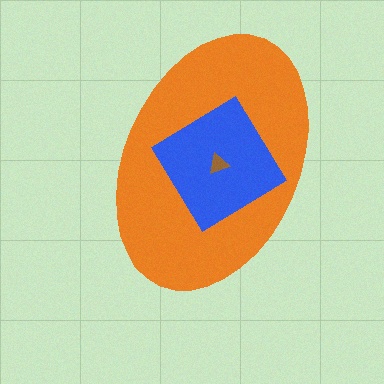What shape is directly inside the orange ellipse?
The blue diamond.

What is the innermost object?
The brown triangle.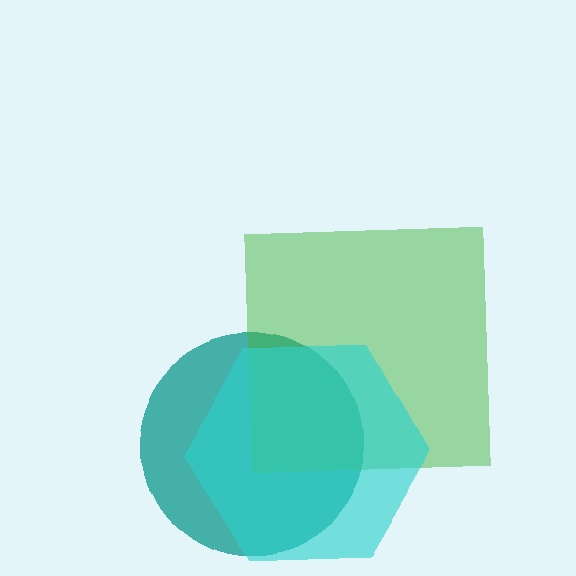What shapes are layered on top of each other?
The layered shapes are: a teal circle, a green square, a cyan hexagon.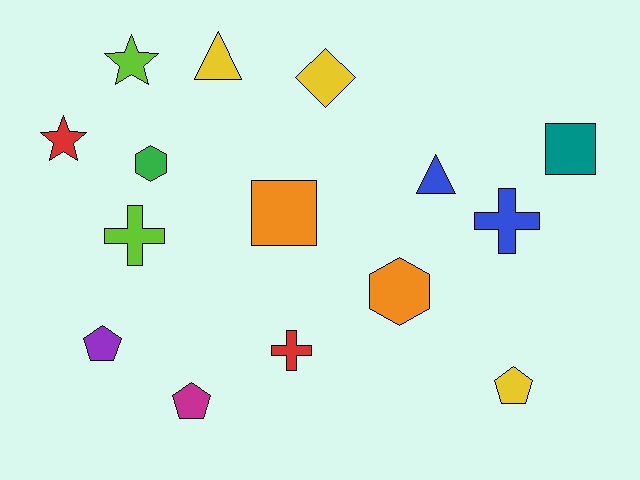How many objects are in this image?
There are 15 objects.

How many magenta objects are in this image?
There is 1 magenta object.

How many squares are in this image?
There are 2 squares.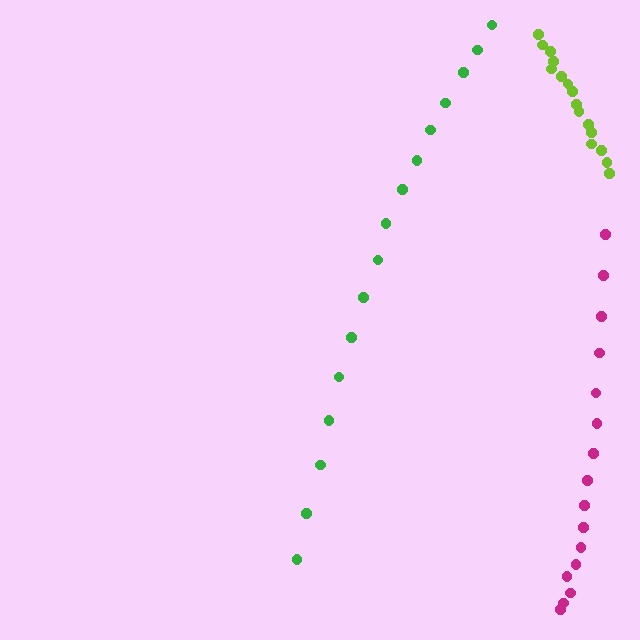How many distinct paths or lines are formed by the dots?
There are 3 distinct paths.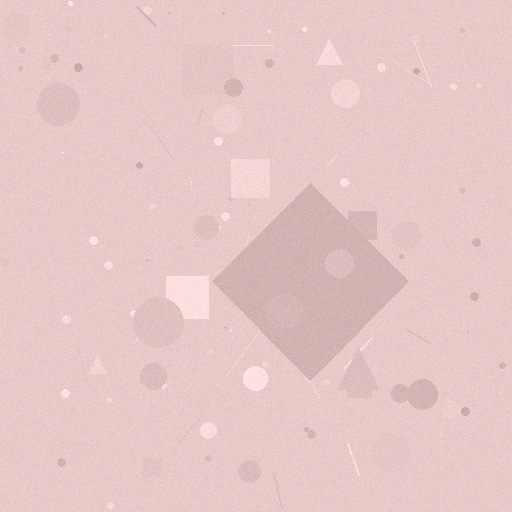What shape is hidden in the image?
A diamond is hidden in the image.